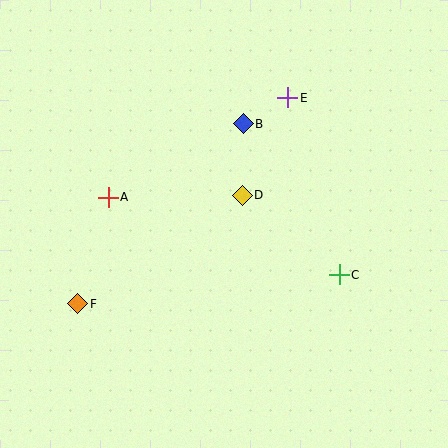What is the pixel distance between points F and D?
The distance between F and D is 197 pixels.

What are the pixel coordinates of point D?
Point D is at (242, 195).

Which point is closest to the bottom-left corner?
Point F is closest to the bottom-left corner.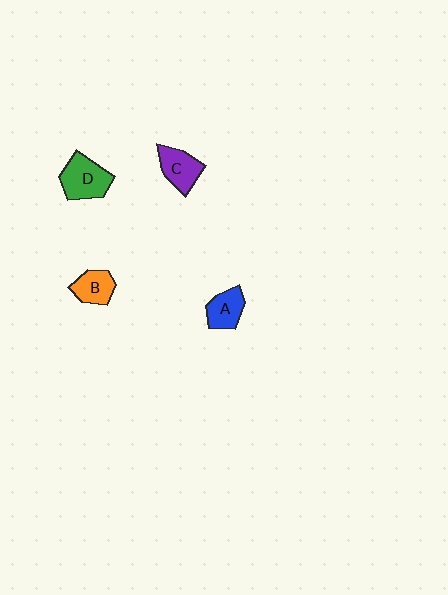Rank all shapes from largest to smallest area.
From largest to smallest: D (green), C (purple), A (blue), B (orange).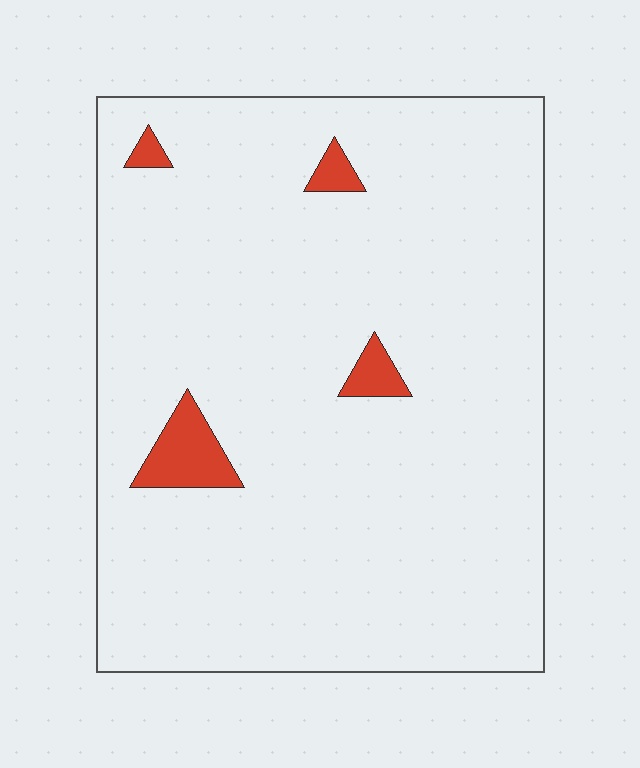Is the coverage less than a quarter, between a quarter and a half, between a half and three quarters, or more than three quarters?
Less than a quarter.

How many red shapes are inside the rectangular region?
4.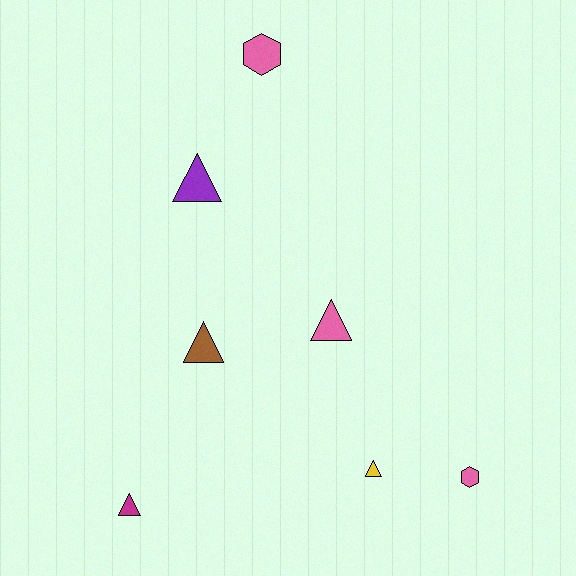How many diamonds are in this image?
There are no diamonds.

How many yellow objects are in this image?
There is 1 yellow object.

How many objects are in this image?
There are 7 objects.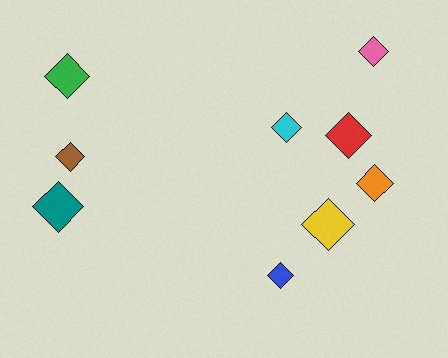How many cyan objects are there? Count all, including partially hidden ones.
There is 1 cyan object.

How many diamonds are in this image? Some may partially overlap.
There are 9 diamonds.